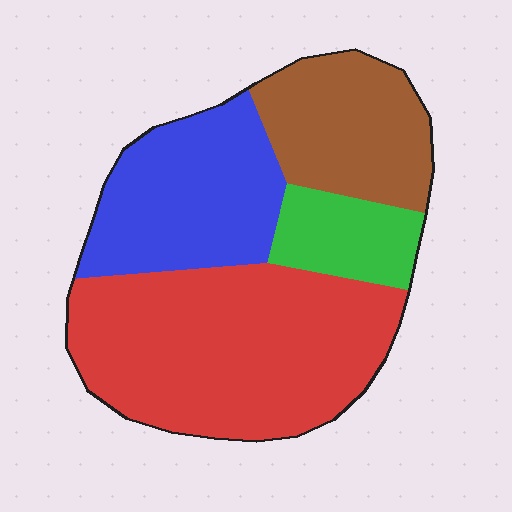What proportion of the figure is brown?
Brown covers around 20% of the figure.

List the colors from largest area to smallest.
From largest to smallest: red, blue, brown, green.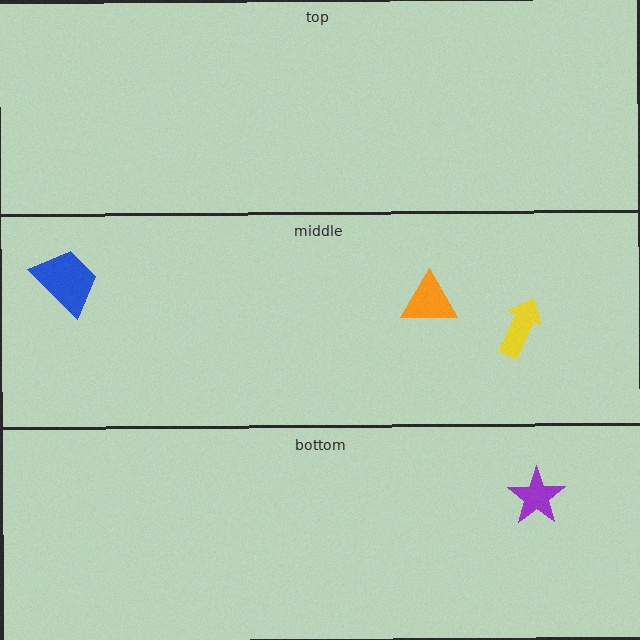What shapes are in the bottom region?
The purple star.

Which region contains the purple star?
The bottom region.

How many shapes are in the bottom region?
1.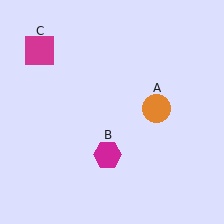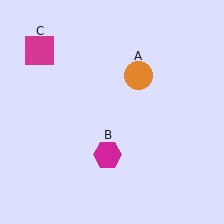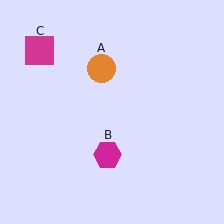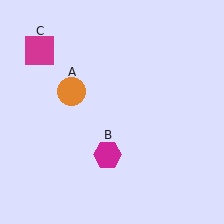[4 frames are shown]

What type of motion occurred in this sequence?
The orange circle (object A) rotated counterclockwise around the center of the scene.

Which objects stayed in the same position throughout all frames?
Magenta hexagon (object B) and magenta square (object C) remained stationary.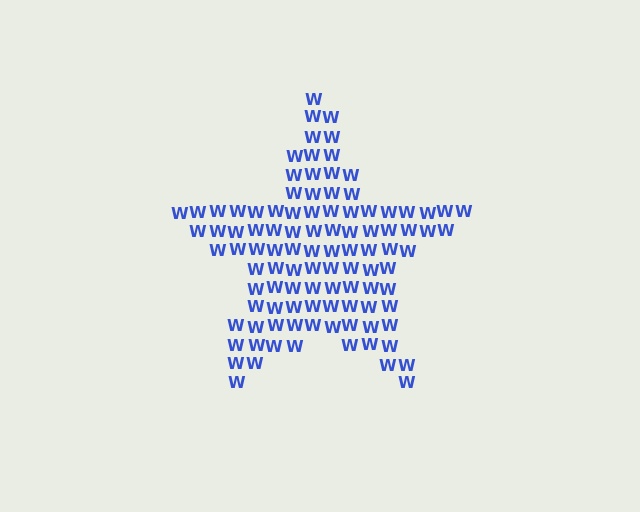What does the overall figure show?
The overall figure shows a star.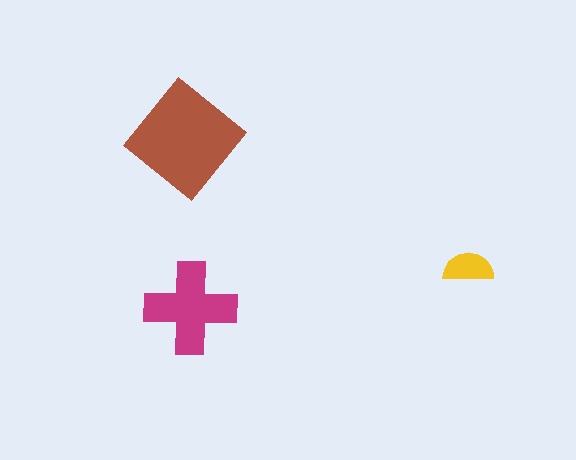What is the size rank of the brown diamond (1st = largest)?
1st.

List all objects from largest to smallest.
The brown diamond, the magenta cross, the yellow semicircle.